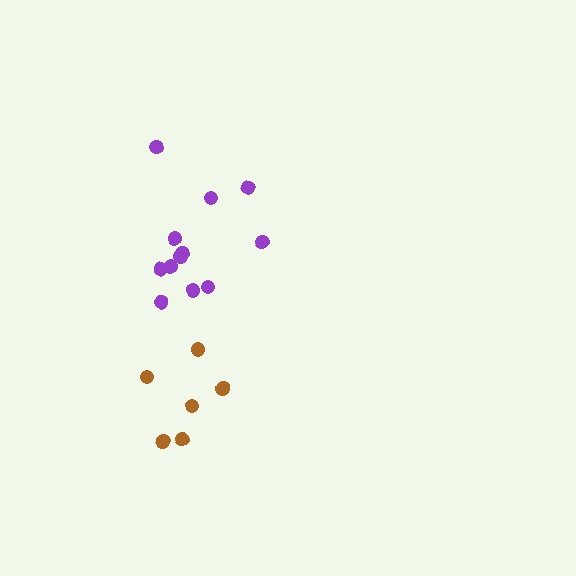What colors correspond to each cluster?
The clusters are colored: brown, purple.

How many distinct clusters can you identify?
There are 2 distinct clusters.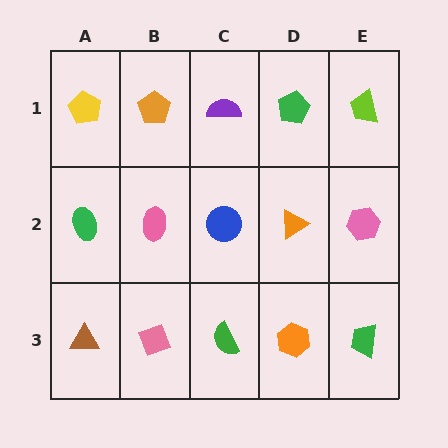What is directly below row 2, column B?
A pink diamond.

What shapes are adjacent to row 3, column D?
An orange triangle (row 2, column D), a green semicircle (row 3, column C), a green trapezoid (row 3, column E).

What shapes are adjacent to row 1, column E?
A pink hexagon (row 2, column E), a green pentagon (row 1, column D).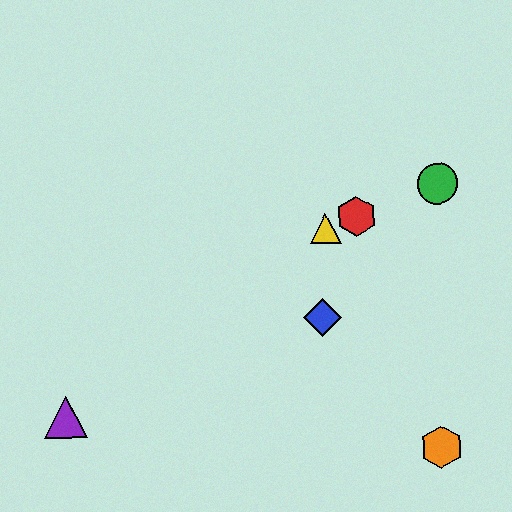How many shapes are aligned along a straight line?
3 shapes (the red hexagon, the green circle, the yellow triangle) are aligned along a straight line.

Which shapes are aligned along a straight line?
The red hexagon, the green circle, the yellow triangle are aligned along a straight line.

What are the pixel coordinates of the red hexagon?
The red hexagon is at (356, 216).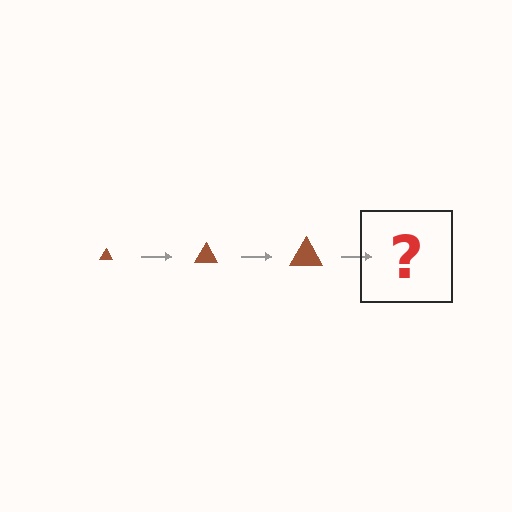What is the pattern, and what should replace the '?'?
The pattern is that the triangle gets progressively larger each step. The '?' should be a brown triangle, larger than the previous one.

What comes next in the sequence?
The next element should be a brown triangle, larger than the previous one.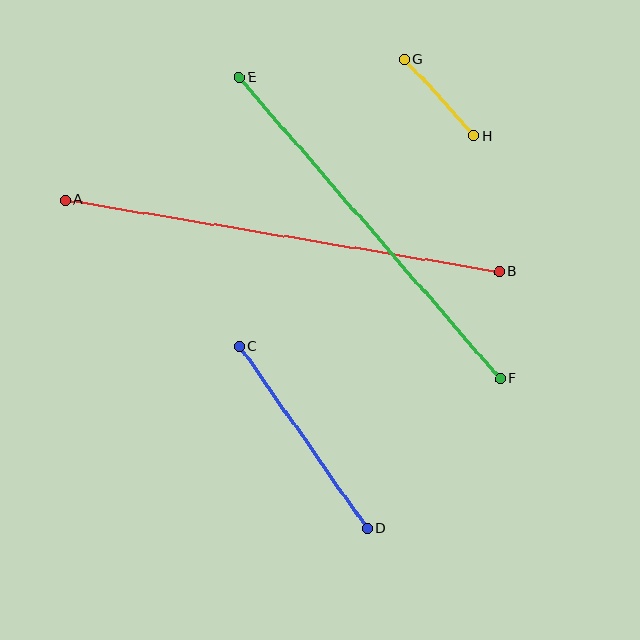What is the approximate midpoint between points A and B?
The midpoint is at approximately (283, 236) pixels.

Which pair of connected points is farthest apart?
Points A and B are farthest apart.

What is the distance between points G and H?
The distance is approximately 103 pixels.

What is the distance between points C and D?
The distance is approximately 222 pixels.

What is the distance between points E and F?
The distance is approximately 399 pixels.